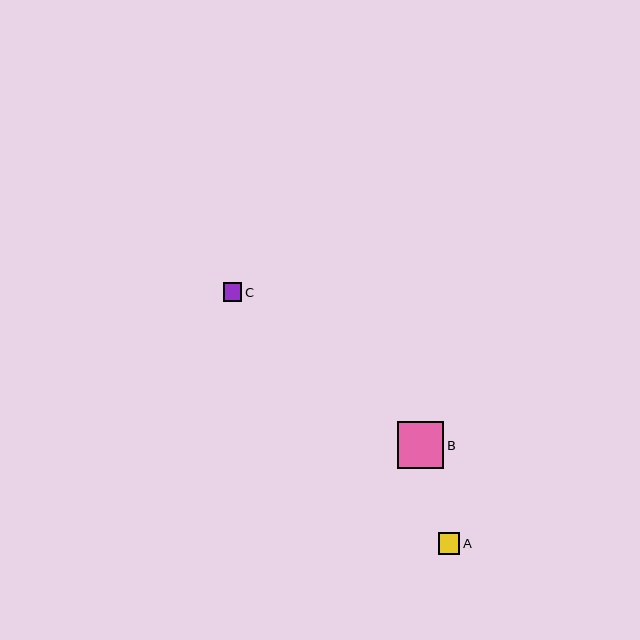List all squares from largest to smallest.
From largest to smallest: B, A, C.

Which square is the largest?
Square B is the largest with a size of approximately 46 pixels.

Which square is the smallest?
Square C is the smallest with a size of approximately 18 pixels.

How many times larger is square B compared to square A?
Square B is approximately 2.1 times the size of square A.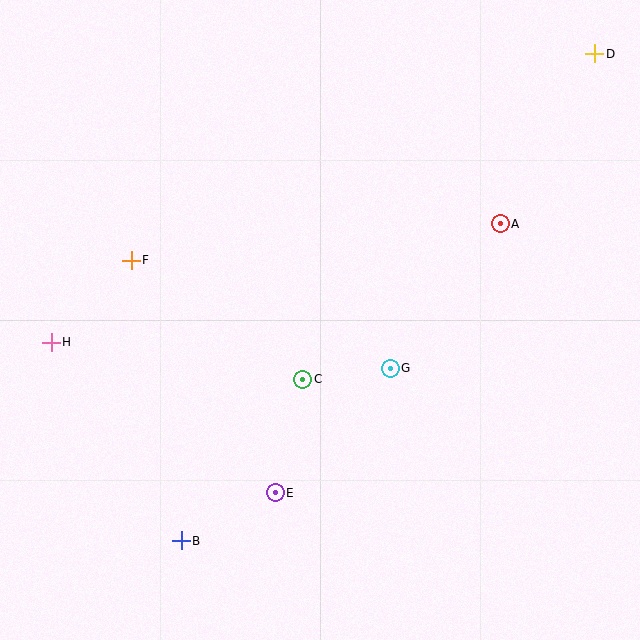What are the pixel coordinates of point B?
Point B is at (181, 541).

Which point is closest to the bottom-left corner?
Point B is closest to the bottom-left corner.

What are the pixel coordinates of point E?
Point E is at (275, 493).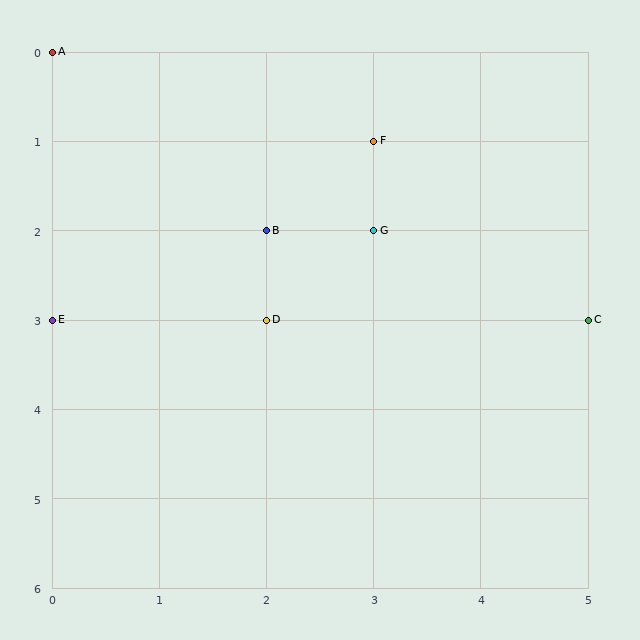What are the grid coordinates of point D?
Point D is at grid coordinates (2, 3).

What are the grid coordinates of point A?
Point A is at grid coordinates (0, 0).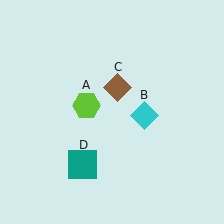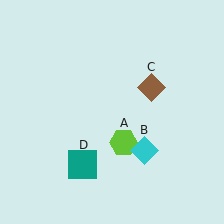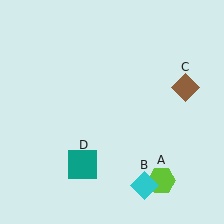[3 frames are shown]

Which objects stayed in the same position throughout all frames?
Teal square (object D) remained stationary.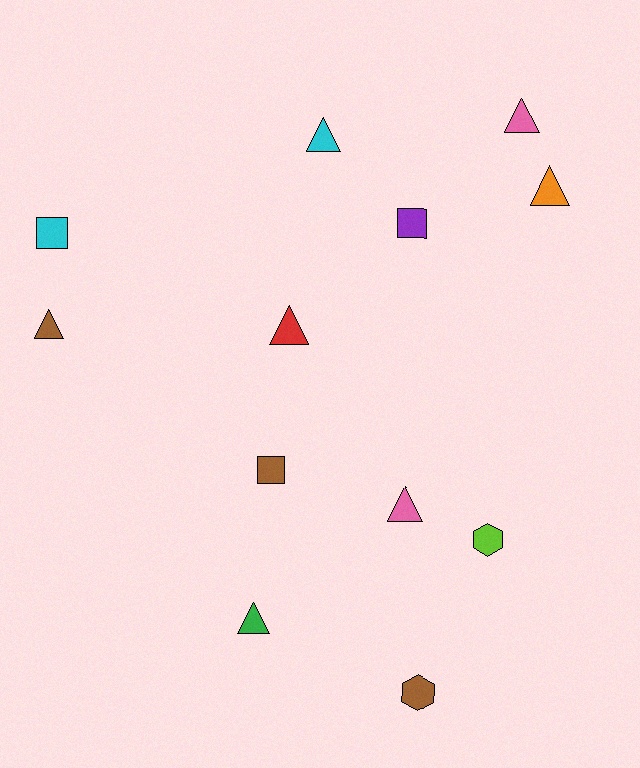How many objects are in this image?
There are 12 objects.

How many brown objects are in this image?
There are 3 brown objects.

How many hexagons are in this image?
There are 2 hexagons.